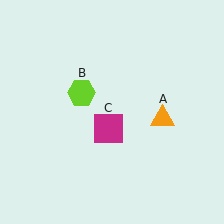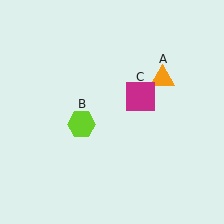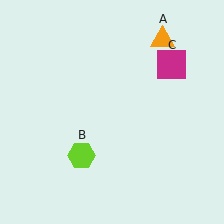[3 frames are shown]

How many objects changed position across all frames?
3 objects changed position: orange triangle (object A), lime hexagon (object B), magenta square (object C).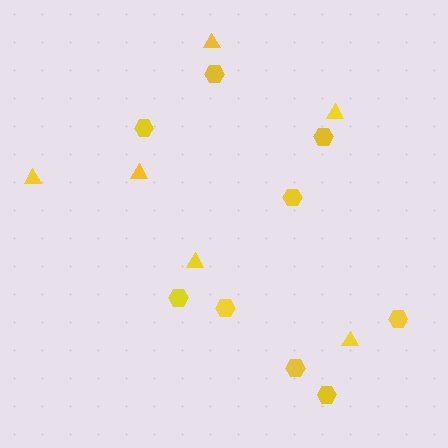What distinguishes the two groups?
There are 2 groups: one group of hexagons (9) and one group of triangles (6).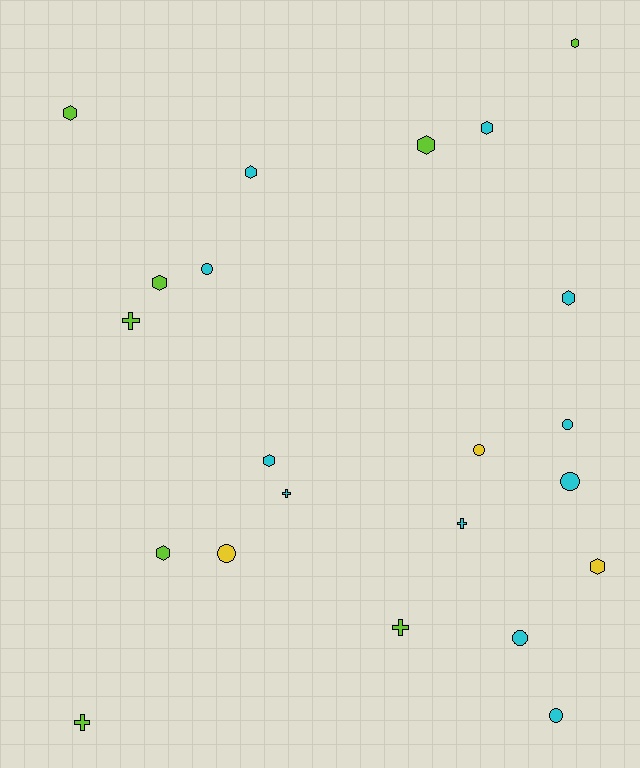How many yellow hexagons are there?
There is 1 yellow hexagon.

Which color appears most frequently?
Cyan, with 11 objects.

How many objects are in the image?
There are 22 objects.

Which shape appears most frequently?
Hexagon, with 10 objects.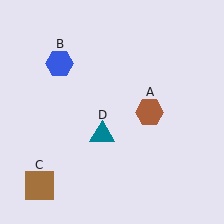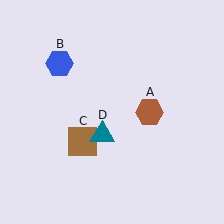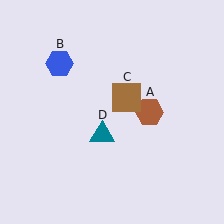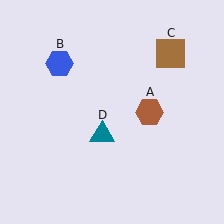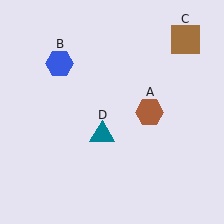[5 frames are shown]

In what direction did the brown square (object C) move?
The brown square (object C) moved up and to the right.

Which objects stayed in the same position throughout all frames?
Brown hexagon (object A) and blue hexagon (object B) and teal triangle (object D) remained stationary.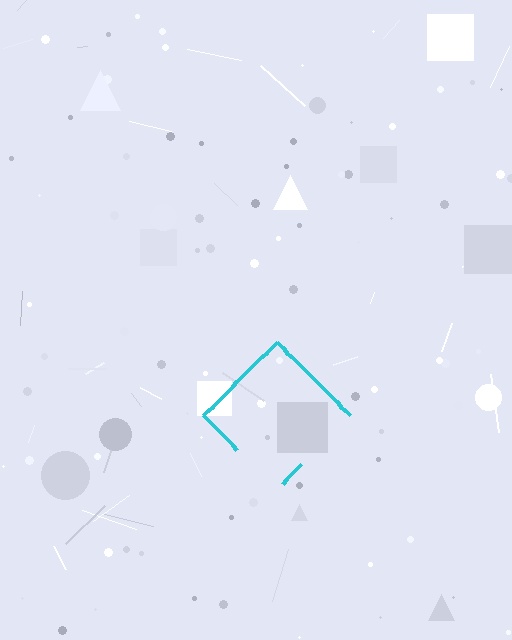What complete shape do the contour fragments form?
The contour fragments form a diamond.